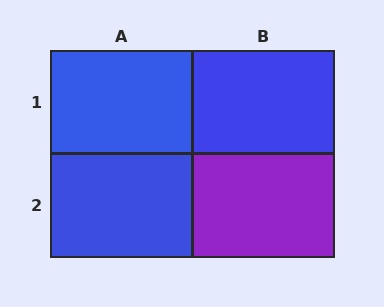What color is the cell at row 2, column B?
Purple.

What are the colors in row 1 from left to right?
Blue, blue.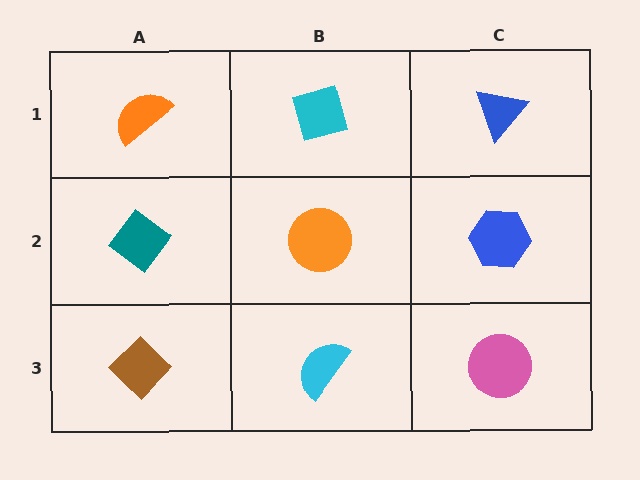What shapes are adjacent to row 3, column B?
An orange circle (row 2, column B), a brown diamond (row 3, column A), a pink circle (row 3, column C).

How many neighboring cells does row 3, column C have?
2.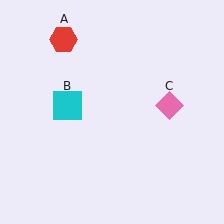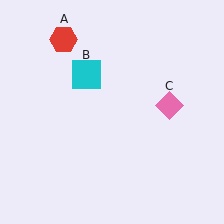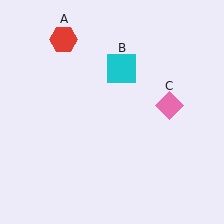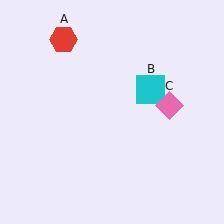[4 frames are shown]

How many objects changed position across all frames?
1 object changed position: cyan square (object B).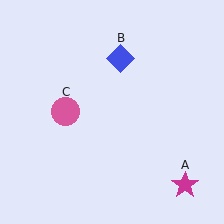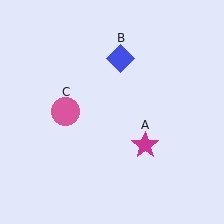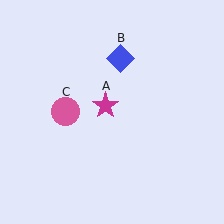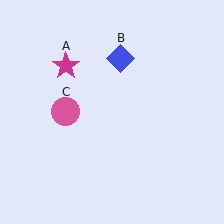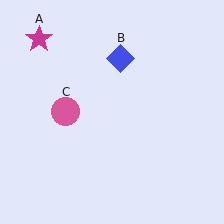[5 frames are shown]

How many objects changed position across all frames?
1 object changed position: magenta star (object A).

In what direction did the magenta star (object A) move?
The magenta star (object A) moved up and to the left.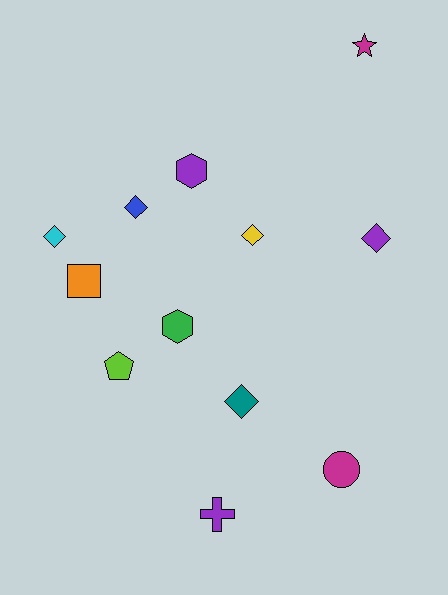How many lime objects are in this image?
There is 1 lime object.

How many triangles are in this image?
There are no triangles.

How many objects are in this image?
There are 12 objects.